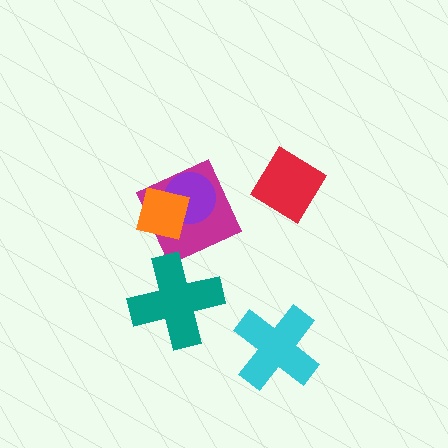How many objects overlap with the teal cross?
0 objects overlap with the teal cross.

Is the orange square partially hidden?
No, no other shape covers it.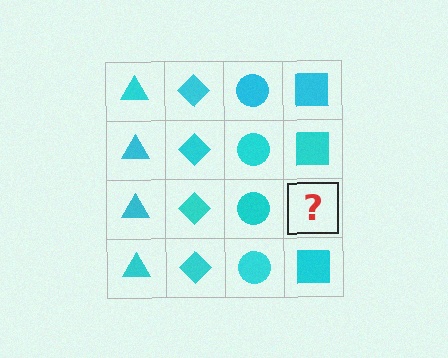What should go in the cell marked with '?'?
The missing cell should contain a cyan square.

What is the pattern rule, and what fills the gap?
The rule is that each column has a consistent shape. The gap should be filled with a cyan square.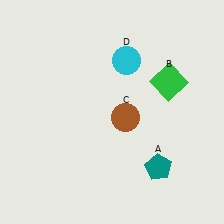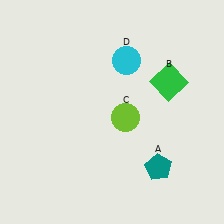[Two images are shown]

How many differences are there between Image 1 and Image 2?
There is 1 difference between the two images.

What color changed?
The circle (C) changed from brown in Image 1 to lime in Image 2.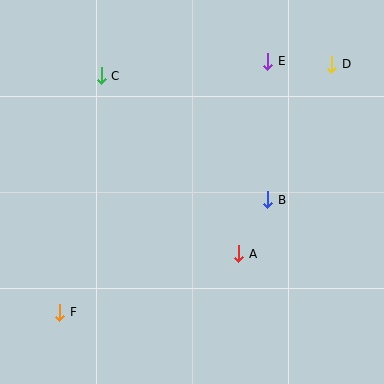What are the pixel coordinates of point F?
Point F is at (59, 312).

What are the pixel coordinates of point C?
Point C is at (101, 76).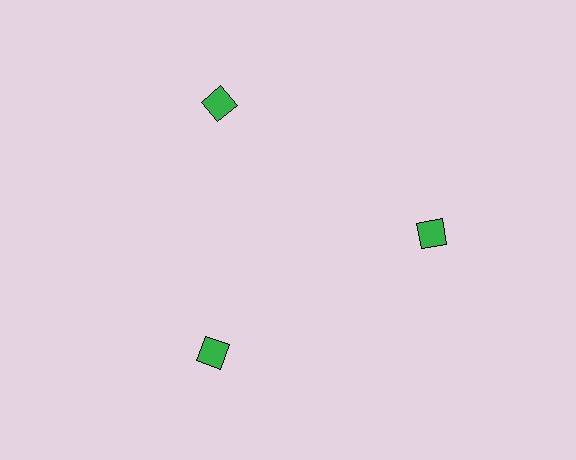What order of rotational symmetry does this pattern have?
This pattern has 3-fold rotational symmetry.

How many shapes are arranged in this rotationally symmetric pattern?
There are 3 shapes, arranged in 3 groups of 1.